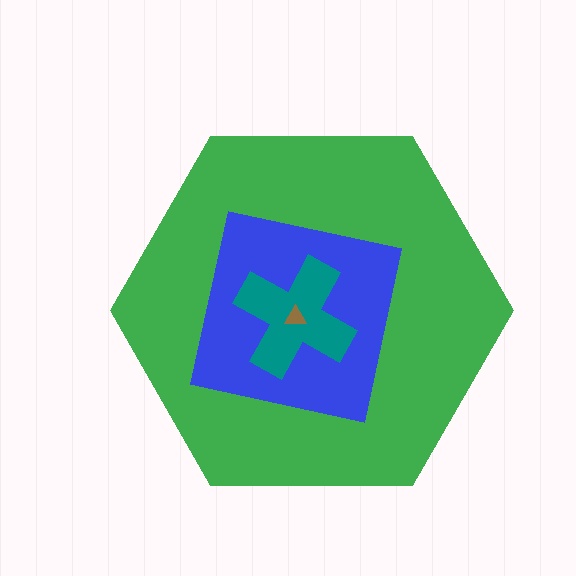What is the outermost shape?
The green hexagon.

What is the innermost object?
The brown triangle.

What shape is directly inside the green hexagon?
The blue square.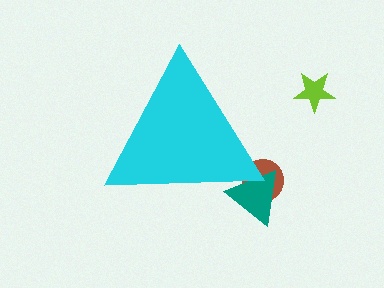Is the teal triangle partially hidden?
Yes, the teal triangle is partially hidden behind the cyan triangle.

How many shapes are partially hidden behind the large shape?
2 shapes are partially hidden.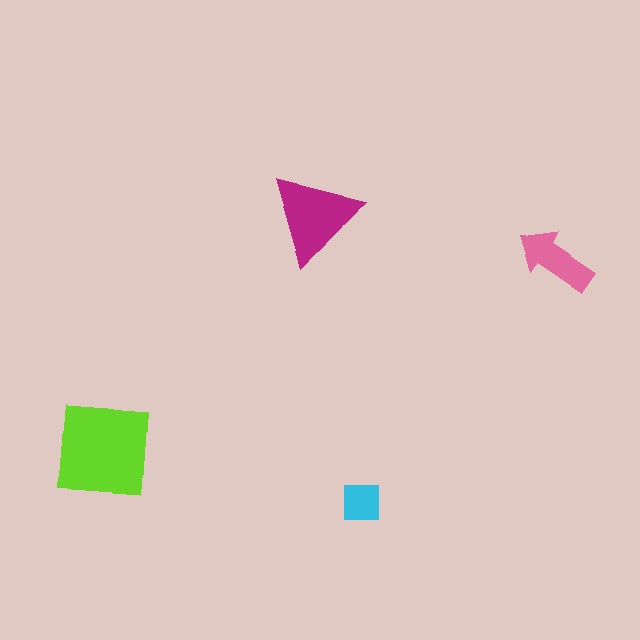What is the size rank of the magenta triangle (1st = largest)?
2nd.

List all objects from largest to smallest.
The lime square, the magenta triangle, the pink arrow, the cyan square.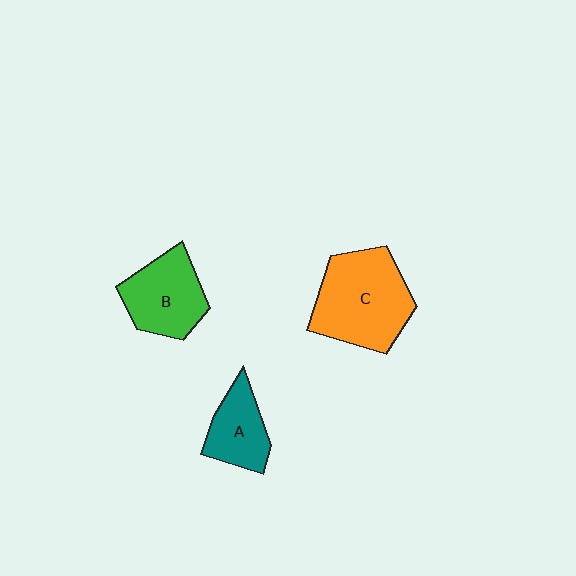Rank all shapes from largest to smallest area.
From largest to smallest: C (orange), B (green), A (teal).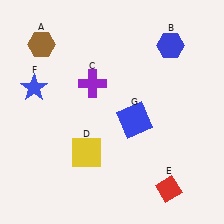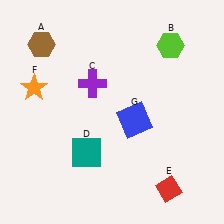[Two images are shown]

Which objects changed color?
B changed from blue to lime. D changed from yellow to teal. F changed from blue to orange.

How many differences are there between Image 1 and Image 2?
There are 3 differences between the two images.